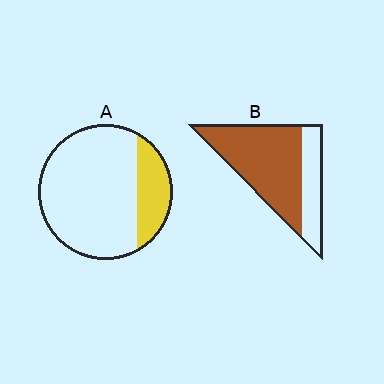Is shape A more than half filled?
No.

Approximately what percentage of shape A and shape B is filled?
A is approximately 20% and B is approximately 70%.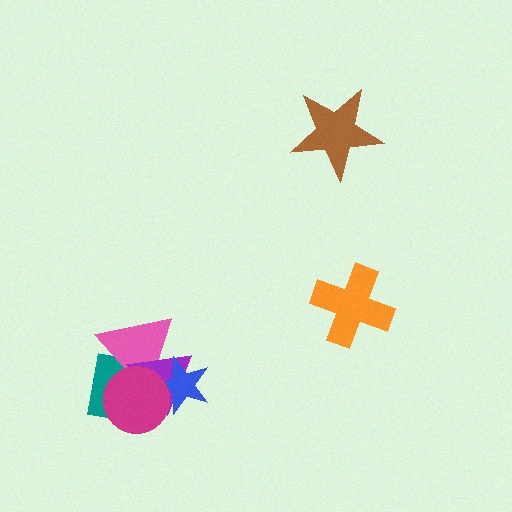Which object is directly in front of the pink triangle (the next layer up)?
The purple triangle is directly in front of the pink triangle.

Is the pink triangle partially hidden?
Yes, it is partially covered by another shape.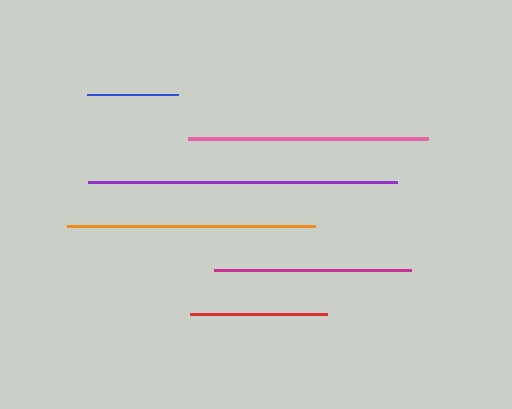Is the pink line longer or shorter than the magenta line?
The pink line is longer than the magenta line.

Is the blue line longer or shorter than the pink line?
The pink line is longer than the blue line.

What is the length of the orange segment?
The orange segment is approximately 248 pixels long.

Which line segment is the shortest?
The blue line is the shortest at approximately 91 pixels.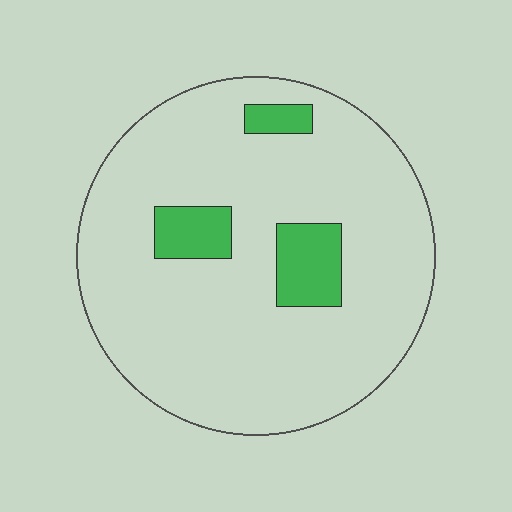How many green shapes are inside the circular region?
3.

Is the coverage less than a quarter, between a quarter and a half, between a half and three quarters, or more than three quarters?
Less than a quarter.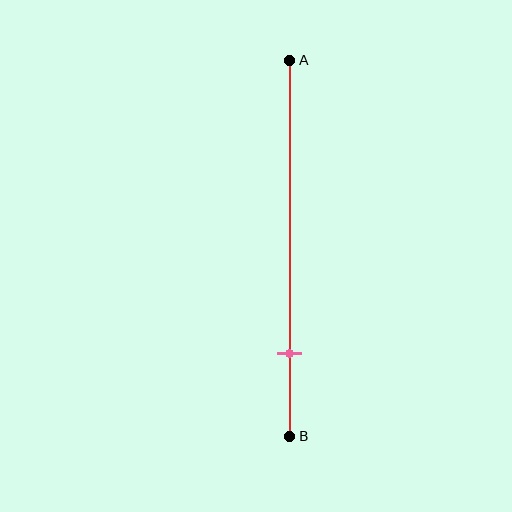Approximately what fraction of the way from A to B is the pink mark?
The pink mark is approximately 80% of the way from A to B.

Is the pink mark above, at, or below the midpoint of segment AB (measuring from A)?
The pink mark is below the midpoint of segment AB.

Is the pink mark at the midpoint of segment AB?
No, the mark is at about 80% from A, not at the 50% midpoint.